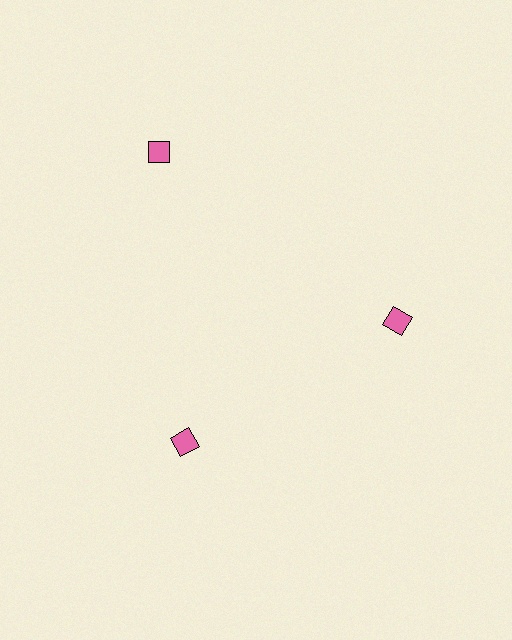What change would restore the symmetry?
The symmetry would be restored by moving it inward, back onto the ring so that all 3 diamonds sit at equal angles and equal distance from the center.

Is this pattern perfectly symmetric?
No. The 3 pink diamonds are arranged in a ring, but one element near the 11 o'clock position is pushed outward from the center, breaking the 3-fold rotational symmetry.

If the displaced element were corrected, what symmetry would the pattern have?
It would have 3-fold rotational symmetry — the pattern would map onto itself every 120 degrees.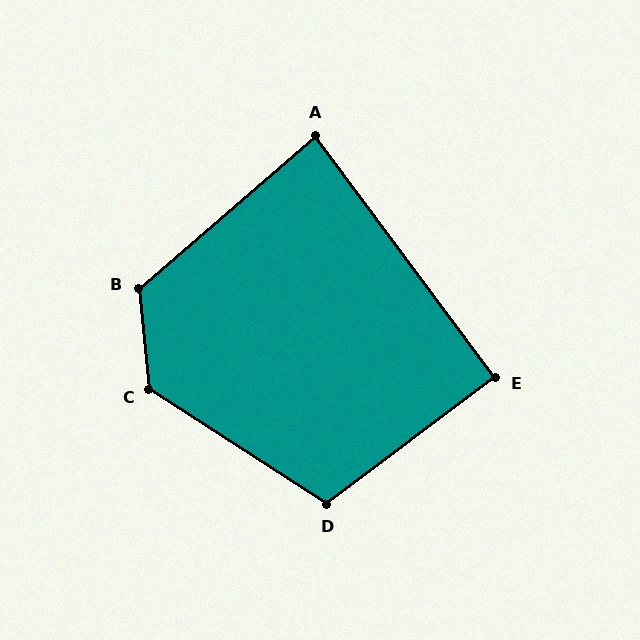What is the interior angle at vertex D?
Approximately 110 degrees (obtuse).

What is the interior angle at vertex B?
Approximately 125 degrees (obtuse).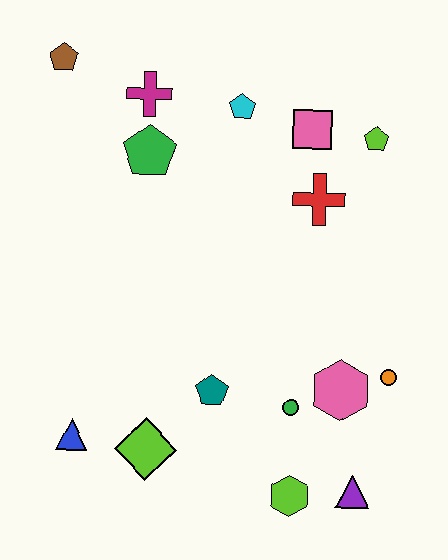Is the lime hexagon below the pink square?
Yes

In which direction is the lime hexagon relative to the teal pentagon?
The lime hexagon is below the teal pentagon.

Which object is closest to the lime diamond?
The blue triangle is closest to the lime diamond.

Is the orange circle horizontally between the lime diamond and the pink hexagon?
No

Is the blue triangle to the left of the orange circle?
Yes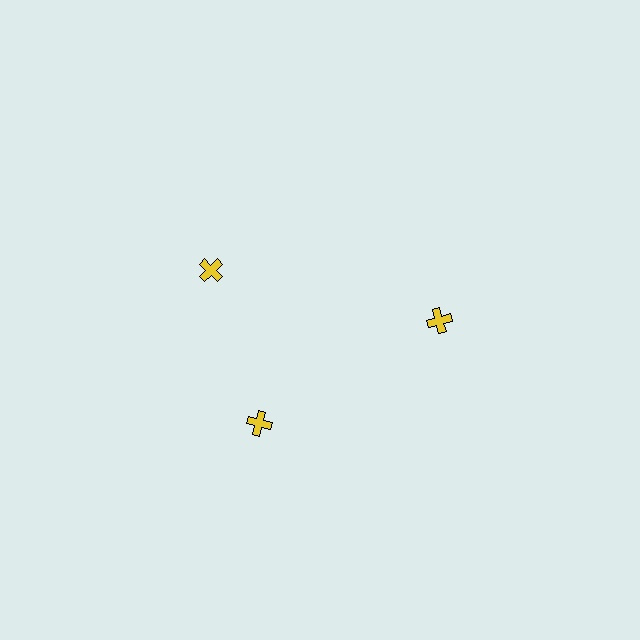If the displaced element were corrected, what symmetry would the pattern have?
It would have 3-fold rotational symmetry — the pattern would map onto itself every 120 degrees.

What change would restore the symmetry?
The symmetry would be restored by rotating it back into even spacing with its neighbors so that all 3 crosses sit at equal angles and equal distance from the center.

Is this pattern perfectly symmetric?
No. The 3 yellow crosses are arranged in a ring, but one element near the 11 o'clock position is rotated out of alignment along the ring, breaking the 3-fold rotational symmetry.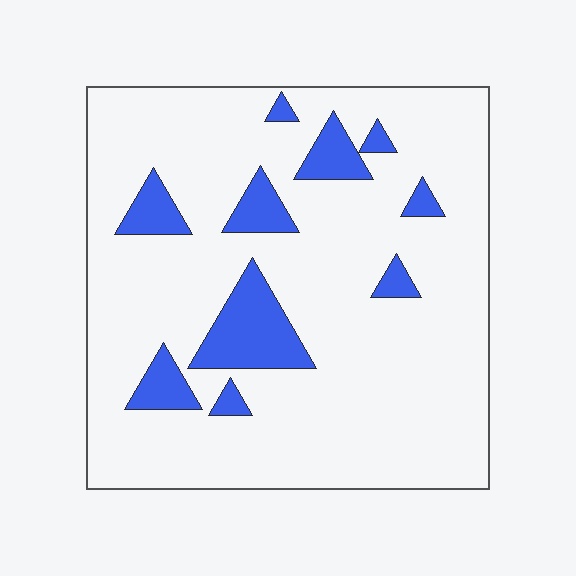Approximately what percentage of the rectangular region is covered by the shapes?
Approximately 15%.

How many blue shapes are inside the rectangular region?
10.